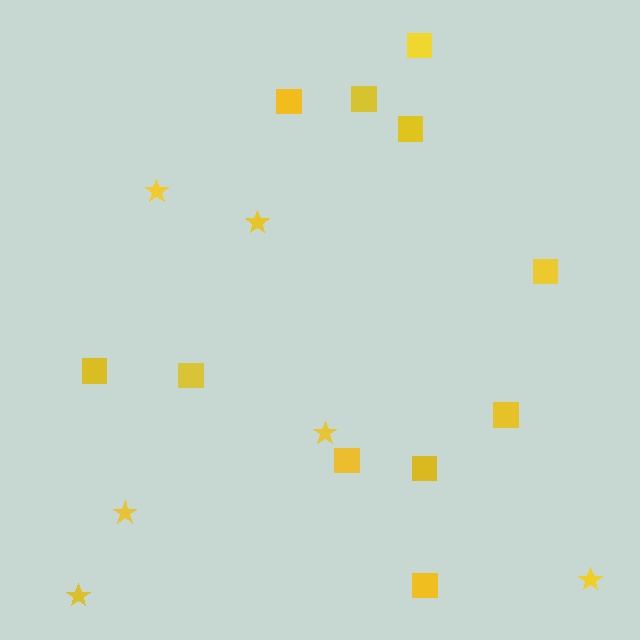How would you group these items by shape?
There are 2 groups: one group of stars (6) and one group of squares (11).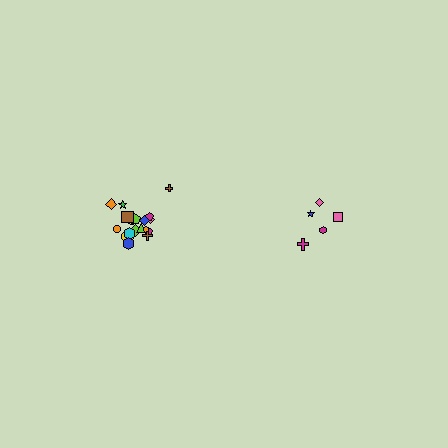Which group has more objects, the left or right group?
The left group.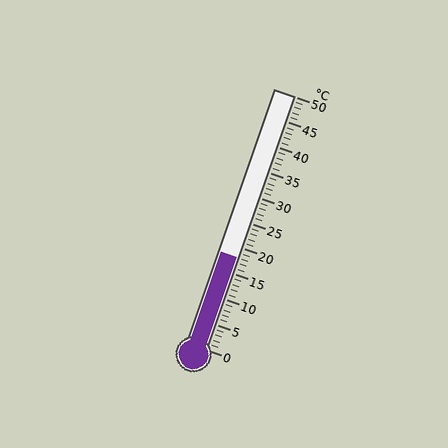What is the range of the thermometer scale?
The thermometer scale ranges from 0°C to 50°C.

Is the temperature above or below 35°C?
The temperature is below 35°C.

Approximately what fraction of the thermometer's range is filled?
The thermometer is filled to approximately 35% of its range.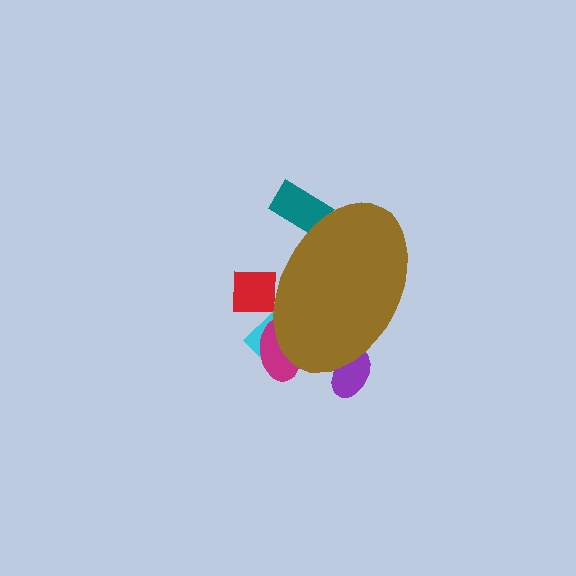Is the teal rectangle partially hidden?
Yes, the teal rectangle is partially hidden behind the brown ellipse.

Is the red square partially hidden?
Yes, the red square is partially hidden behind the brown ellipse.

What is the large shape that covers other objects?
A brown ellipse.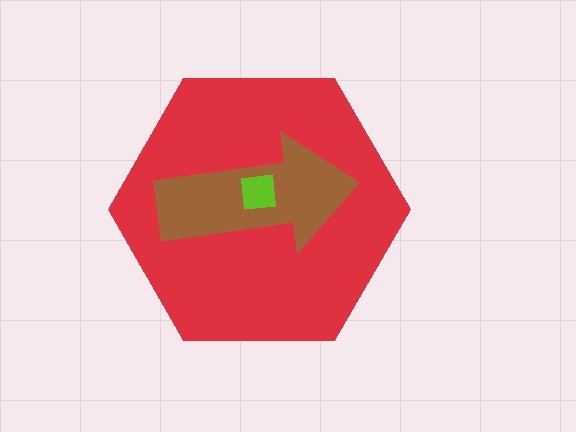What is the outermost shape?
The red hexagon.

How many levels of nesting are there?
3.